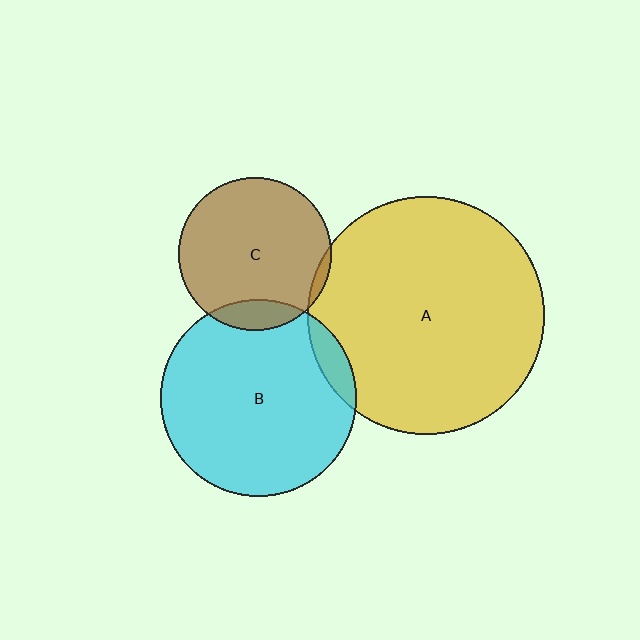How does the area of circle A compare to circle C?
Approximately 2.4 times.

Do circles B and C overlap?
Yes.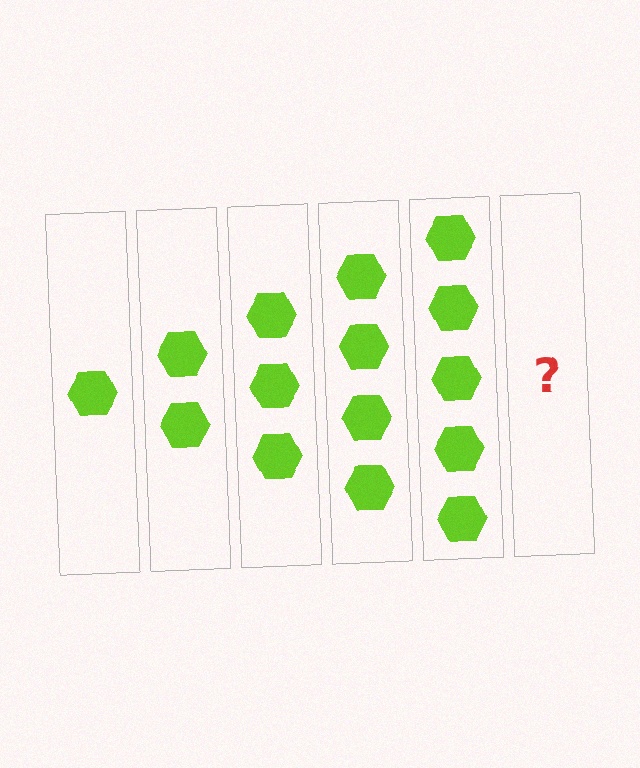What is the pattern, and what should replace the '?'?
The pattern is that each step adds one more hexagon. The '?' should be 6 hexagons.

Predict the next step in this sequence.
The next step is 6 hexagons.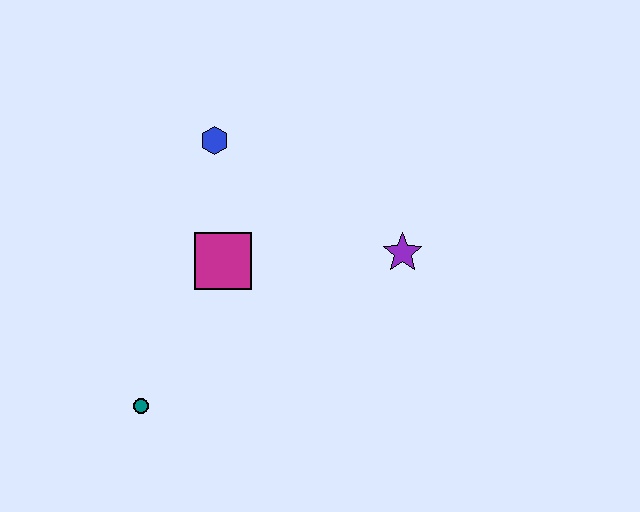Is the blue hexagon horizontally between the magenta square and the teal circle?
Yes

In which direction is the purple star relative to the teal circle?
The purple star is to the right of the teal circle.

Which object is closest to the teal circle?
The magenta square is closest to the teal circle.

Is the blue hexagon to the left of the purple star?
Yes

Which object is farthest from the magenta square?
The purple star is farthest from the magenta square.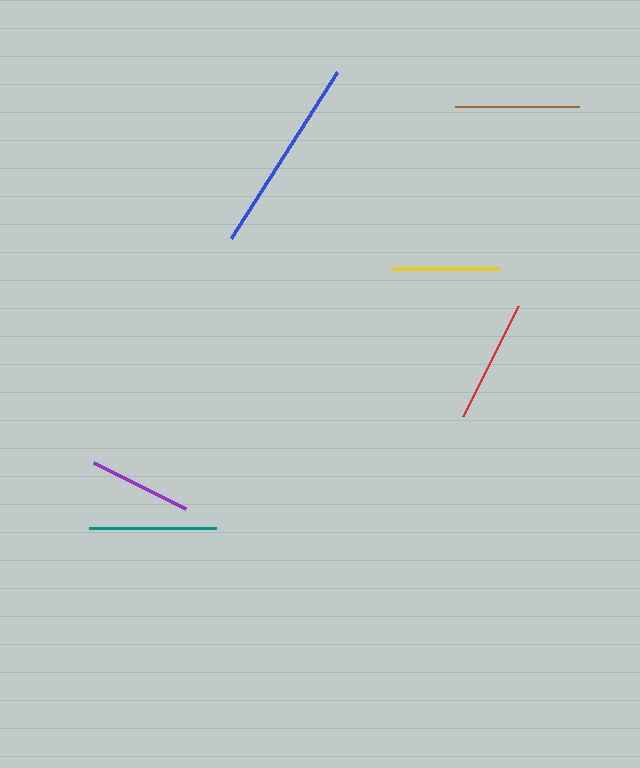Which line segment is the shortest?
The purple line is the shortest at approximately 103 pixels.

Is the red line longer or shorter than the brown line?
The brown line is longer than the red line.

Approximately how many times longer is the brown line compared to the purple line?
The brown line is approximately 1.2 times the length of the purple line.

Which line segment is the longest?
The blue line is the longest at approximately 197 pixels.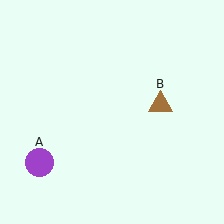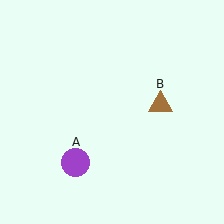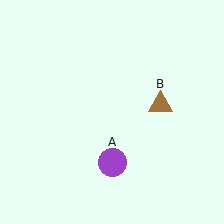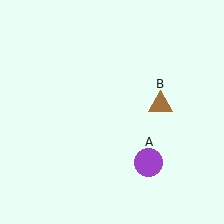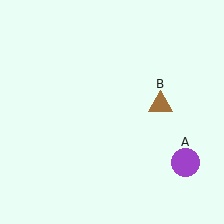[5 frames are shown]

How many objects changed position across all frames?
1 object changed position: purple circle (object A).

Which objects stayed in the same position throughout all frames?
Brown triangle (object B) remained stationary.